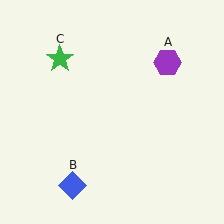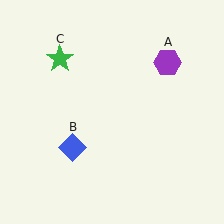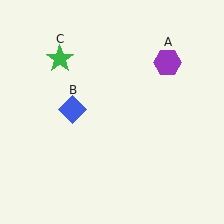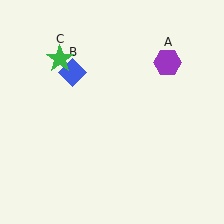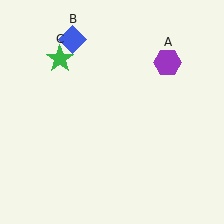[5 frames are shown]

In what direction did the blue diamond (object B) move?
The blue diamond (object B) moved up.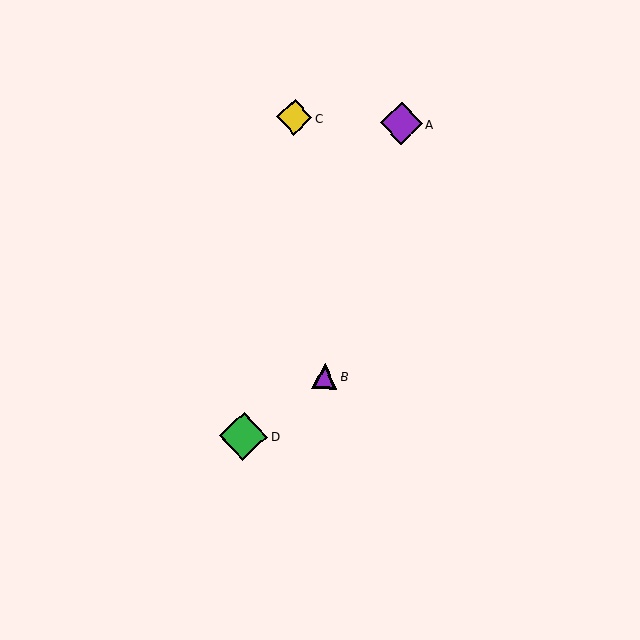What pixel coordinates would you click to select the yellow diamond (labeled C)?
Click at (294, 117) to select the yellow diamond C.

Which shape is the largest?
The green diamond (labeled D) is the largest.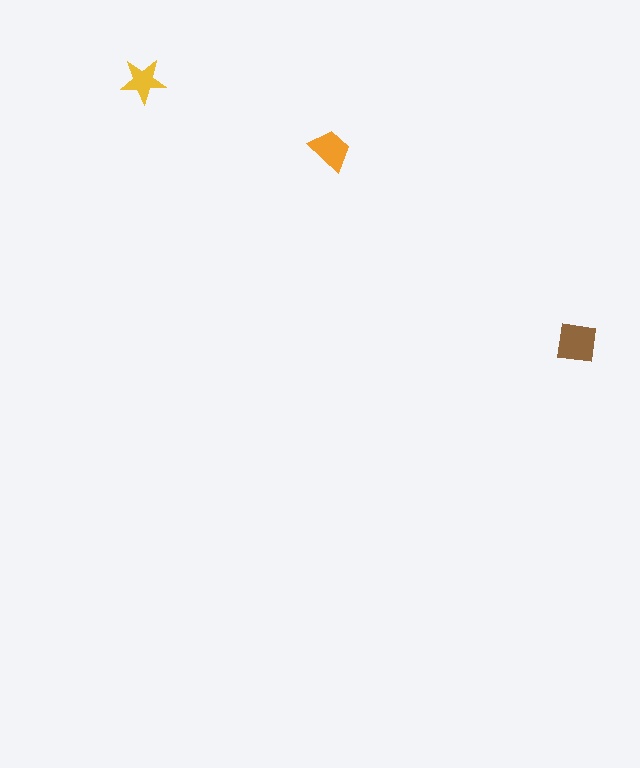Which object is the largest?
The brown square.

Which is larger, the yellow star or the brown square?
The brown square.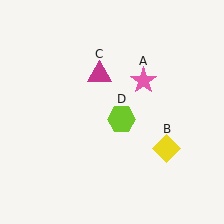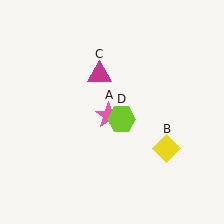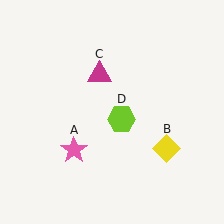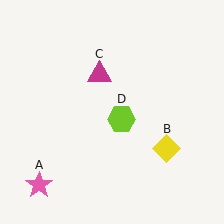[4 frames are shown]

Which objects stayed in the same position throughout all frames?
Yellow diamond (object B) and magenta triangle (object C) and lime hexagon (object D) remained stationary.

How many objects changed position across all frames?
1 object changed position: pink star (object A).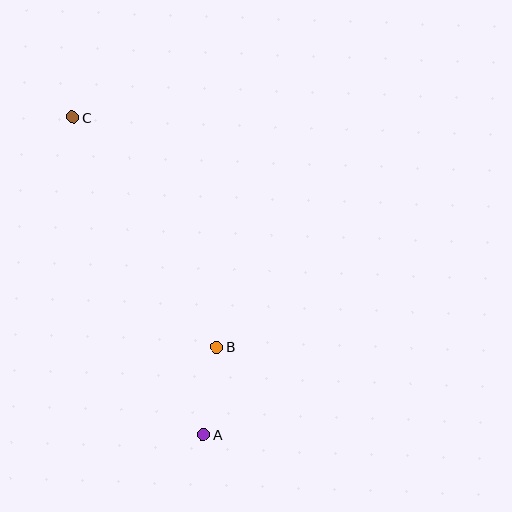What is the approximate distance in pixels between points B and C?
The distance between B and C is approximately 272 pixels.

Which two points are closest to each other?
Points A and B are closest to each other.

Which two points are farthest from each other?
Points A and C are farthest from each other.